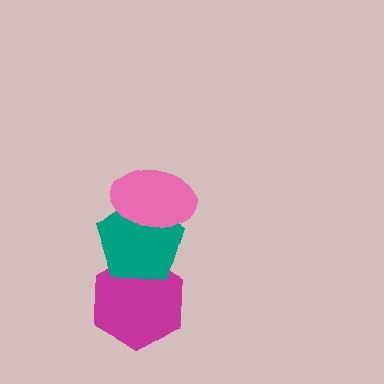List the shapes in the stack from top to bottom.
From top to bottom: the pink ellipse, the teal pentagon, the magenta hexagon.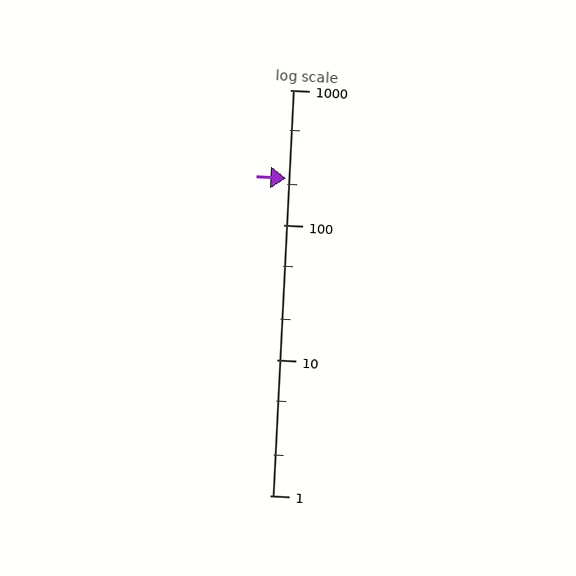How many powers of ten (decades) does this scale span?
The scale spans 3 decades, from 1 to 1000.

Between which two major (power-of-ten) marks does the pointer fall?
The pointer is between 100 and 1000.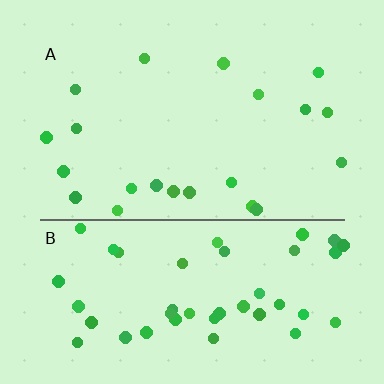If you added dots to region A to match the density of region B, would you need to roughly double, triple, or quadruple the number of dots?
Approximately double.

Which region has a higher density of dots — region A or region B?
B (the bottom).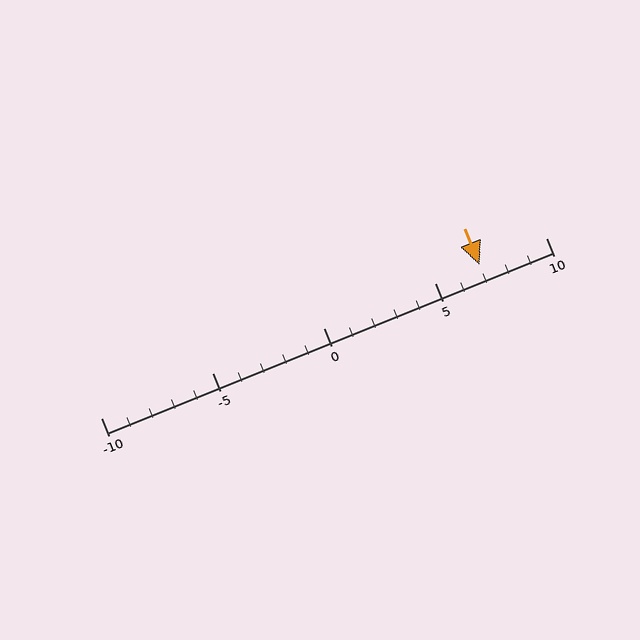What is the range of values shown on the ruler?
The ruler shows values from -10 to 10.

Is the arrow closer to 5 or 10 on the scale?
The arrow is closer to 5.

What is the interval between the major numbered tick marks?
The major tick marks are spaced 5 units apart.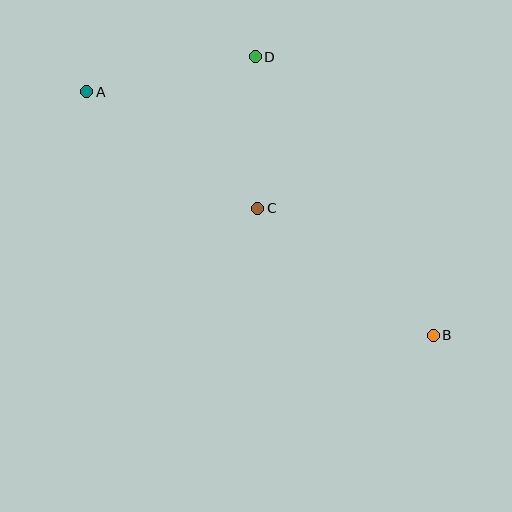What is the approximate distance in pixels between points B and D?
The distance between B and D is approximately 330 pixels.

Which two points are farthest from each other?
Points A and B are farthest from each other.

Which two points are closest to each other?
Points C and D are closest to each other.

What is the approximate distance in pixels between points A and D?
The distance between A and D is approximately 172 pixels.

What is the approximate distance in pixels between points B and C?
The distance between B and C is approximately 216 pixels.